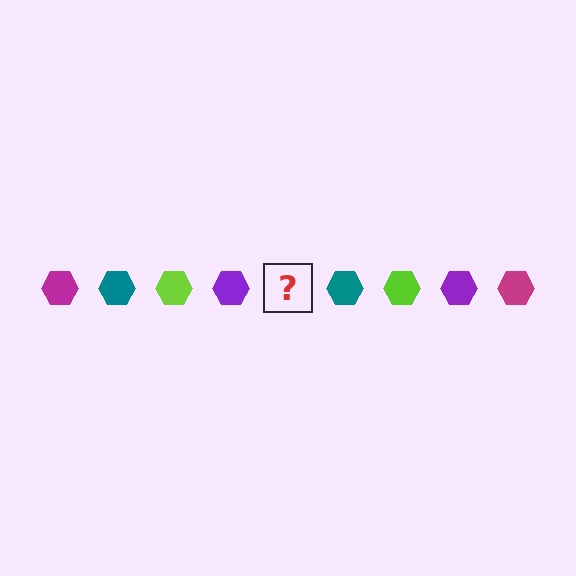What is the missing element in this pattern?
The missing element is a magenta hexagon.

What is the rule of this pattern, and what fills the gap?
The rule is that the pattern cycles through magenta, teal, lime, purple hexagons. The gap should be filled with a magenta hexagon.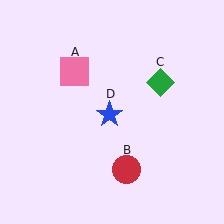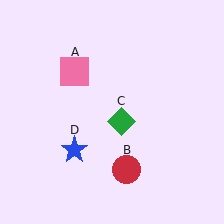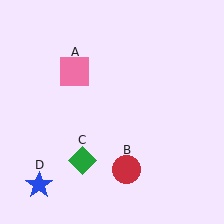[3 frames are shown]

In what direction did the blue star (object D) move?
The blue star (object D) moved down and to the left.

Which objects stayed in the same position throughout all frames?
Pink square (object A) and red circle (object B) remained stationary.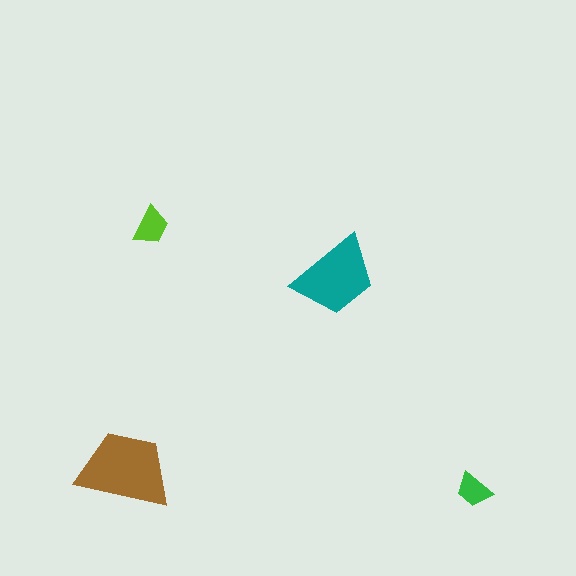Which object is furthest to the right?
The green trapezoid is rightmost.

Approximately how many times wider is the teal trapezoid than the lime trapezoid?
About 2 times wider.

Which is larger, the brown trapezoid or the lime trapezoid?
The brown one.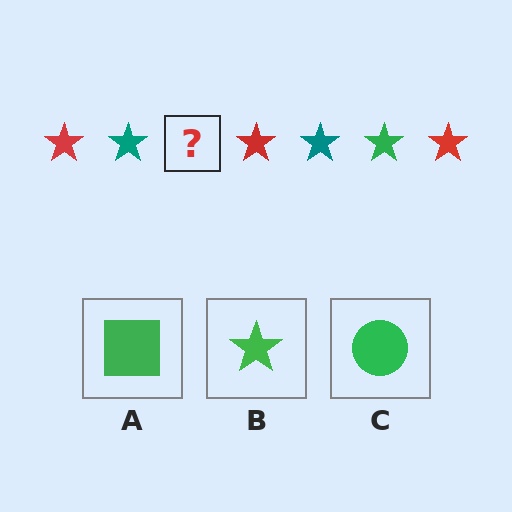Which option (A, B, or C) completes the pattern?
B.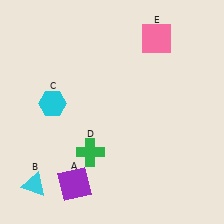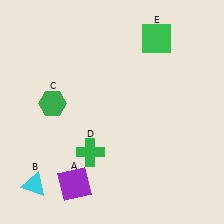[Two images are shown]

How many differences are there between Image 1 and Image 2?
There are 2 differences between the two images.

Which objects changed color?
C changed from cyan to green. E changed from pink to green.